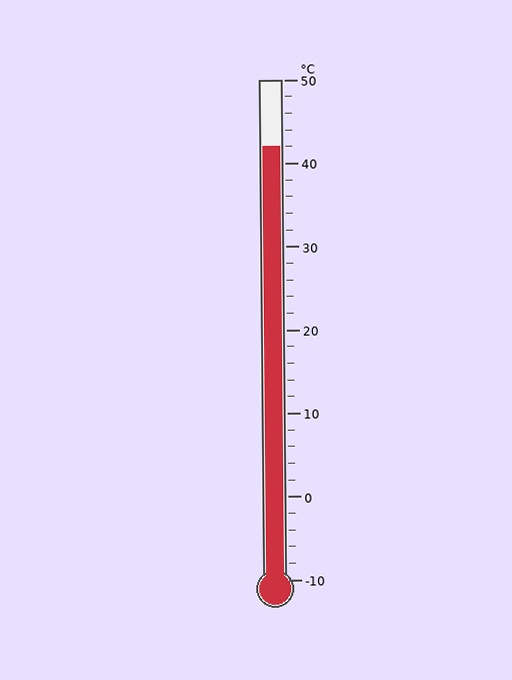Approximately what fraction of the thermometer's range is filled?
The thermometer is filled to approximately 85% of its range.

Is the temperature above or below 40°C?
The temperature is above 40°C.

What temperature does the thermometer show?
The thermometer shows approximately 42°C.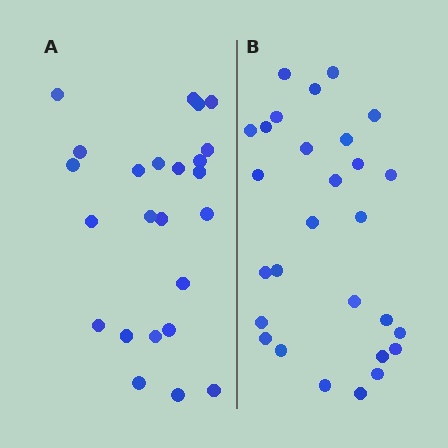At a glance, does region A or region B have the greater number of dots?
Region B (the right region) has more dots.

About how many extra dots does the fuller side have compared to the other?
Region B has about 4 more dots than region A.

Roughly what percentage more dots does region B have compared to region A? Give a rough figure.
About 15% more.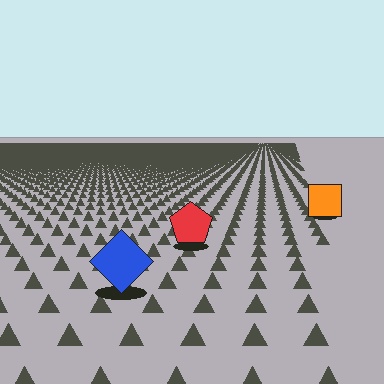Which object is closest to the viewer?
The blue diamond is closest. The texture marks near it are larger and more spread out.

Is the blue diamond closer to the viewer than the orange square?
Yes. The blue diamond is closer — you can tell from the texture gradient: the ground texture is coarser near it.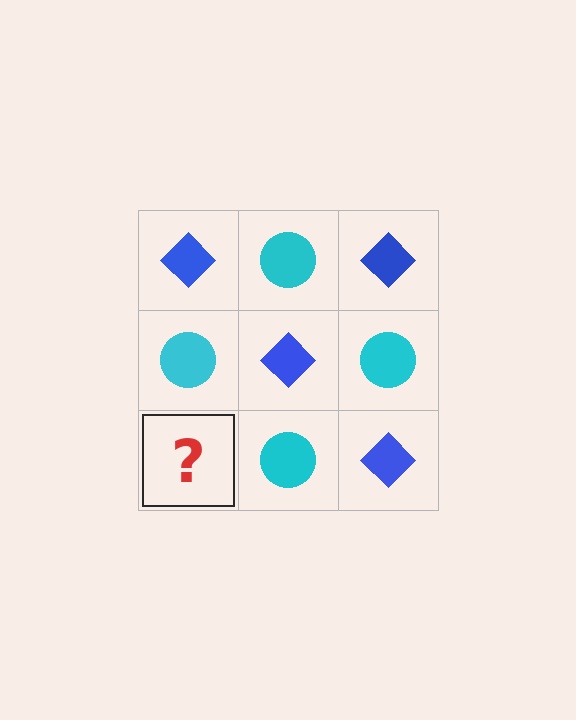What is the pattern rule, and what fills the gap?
The rule is that it alternates blue diamond and cyan circle in a checkerboard pattern. The gap should be filled with a blue diamond.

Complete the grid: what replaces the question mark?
The question mark should be replaced with a blue diamond.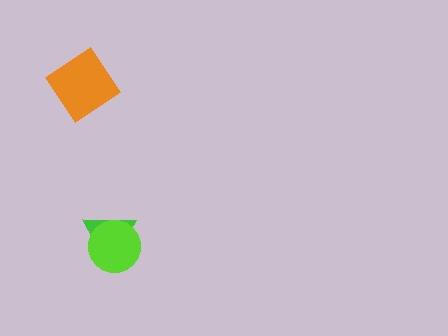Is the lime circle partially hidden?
No, no other shape covers it.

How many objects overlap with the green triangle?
1 object overlaps with the green triangle.